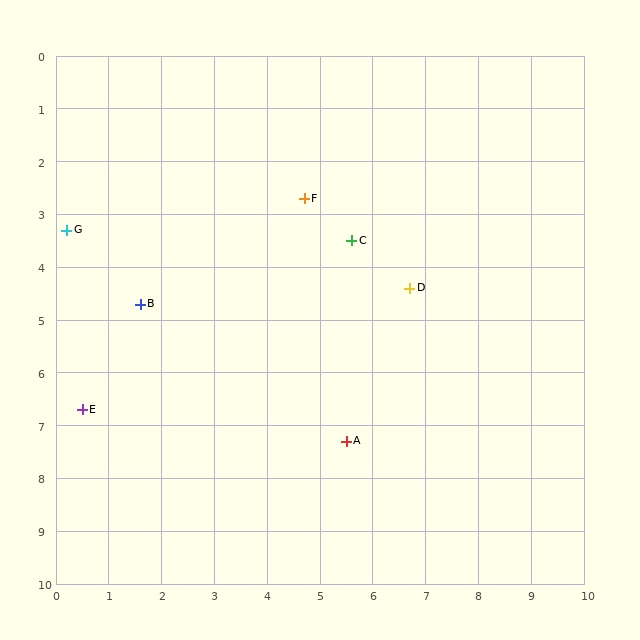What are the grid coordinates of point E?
Point E is at approximately (0.5, 6.7).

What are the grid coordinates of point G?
Point G is at approximately (0.2, 3.3).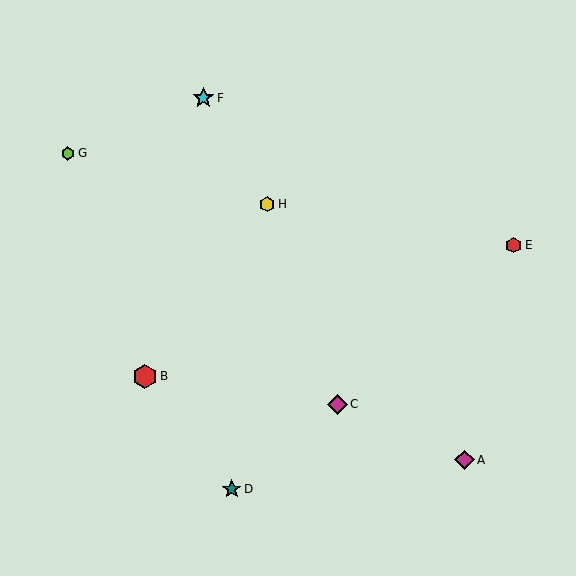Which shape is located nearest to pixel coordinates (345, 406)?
The magenta diamond (labeled C) at (337, 404) is nearest to that location.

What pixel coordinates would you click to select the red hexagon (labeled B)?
Click at (145, 376) to select the red hexagon B.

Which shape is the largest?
The red hexagon (labeled B) is the largest.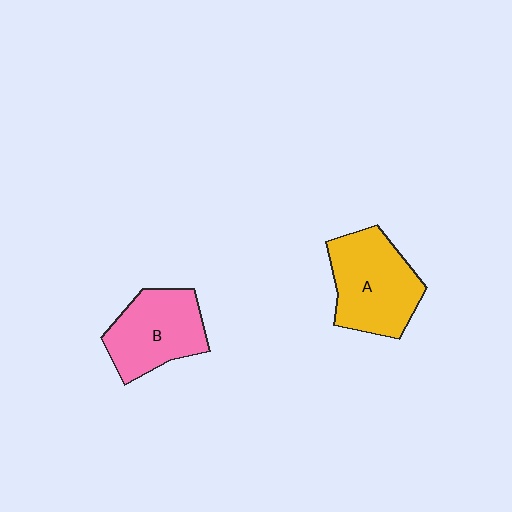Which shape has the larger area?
Shape A (yellow).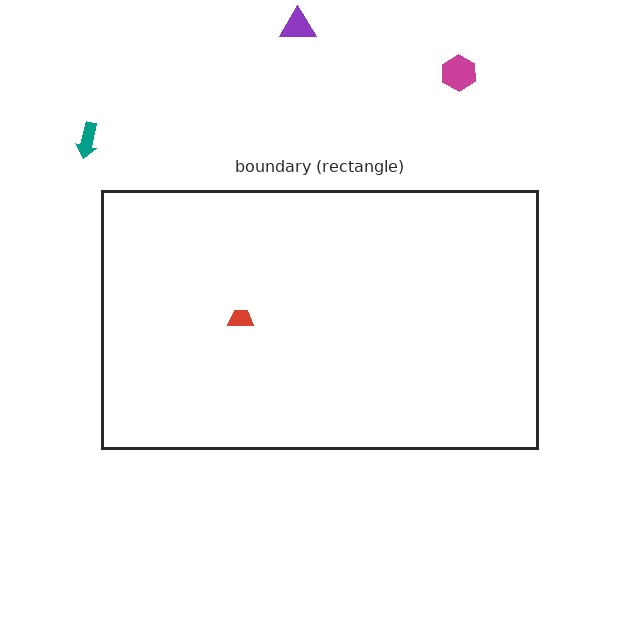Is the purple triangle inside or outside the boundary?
Outside.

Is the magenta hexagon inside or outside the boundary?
Outside.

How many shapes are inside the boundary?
1 inside, 3 outside.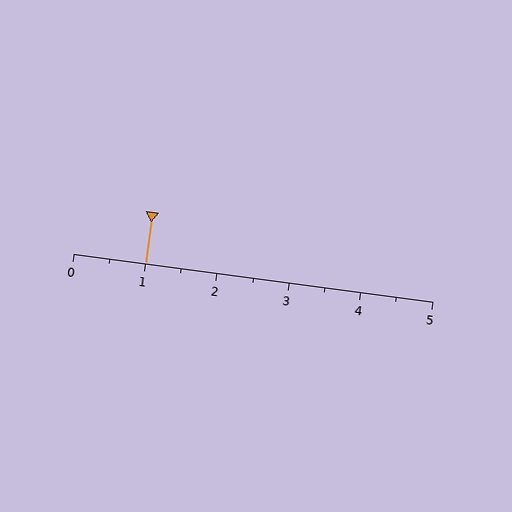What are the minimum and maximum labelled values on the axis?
The axis runs from 0 to 5.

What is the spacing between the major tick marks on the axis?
The major ticks are spaced 1 apart.